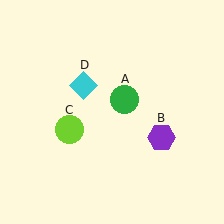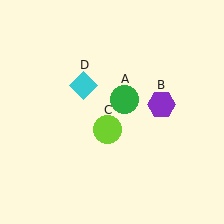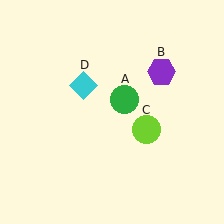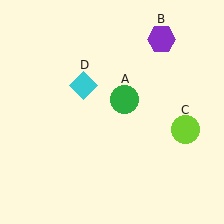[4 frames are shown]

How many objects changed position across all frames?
2 objects changed position: purple hexagon (object B), lime circle (object C).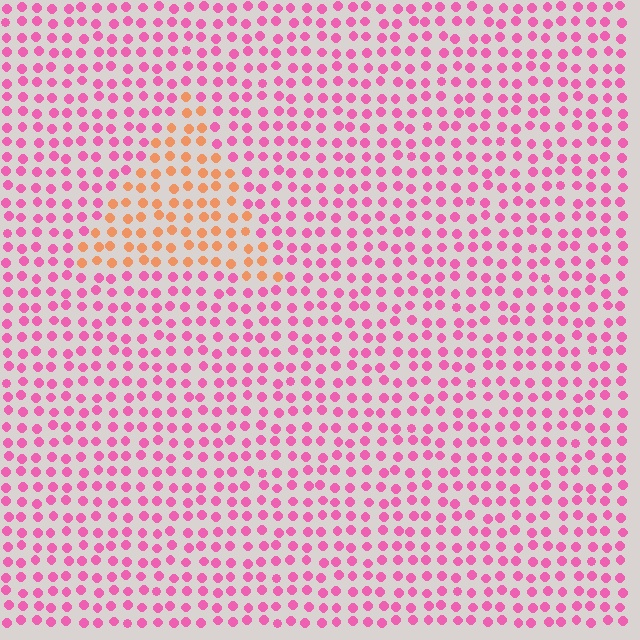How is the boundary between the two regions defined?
The boundary is defined purely by a slight shift in hue (about 56 degrees). Spacing, size, and orientation are identical on both sides.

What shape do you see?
I see a triangle.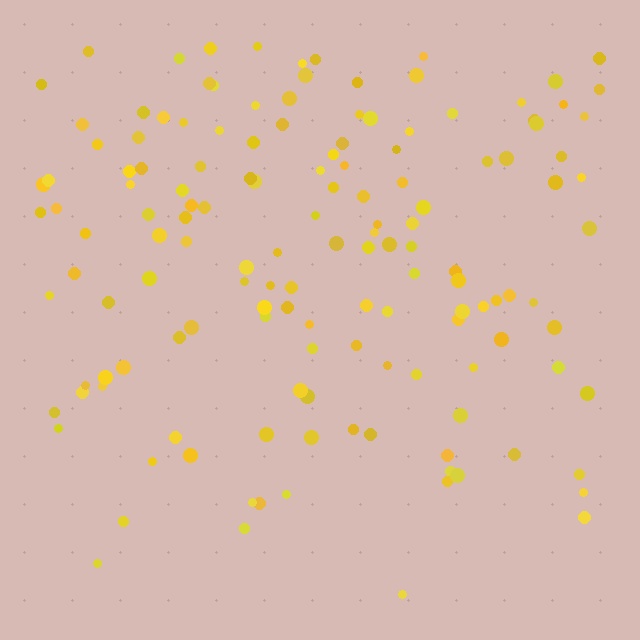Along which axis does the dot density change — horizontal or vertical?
Vertical.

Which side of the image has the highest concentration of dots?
The top.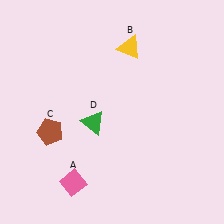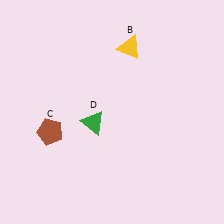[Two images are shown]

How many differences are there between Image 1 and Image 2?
There is 1 difference between the two images.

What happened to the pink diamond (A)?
The pink diamond (A) was removed in Image 2. It was in the bottom-left area of Image 1.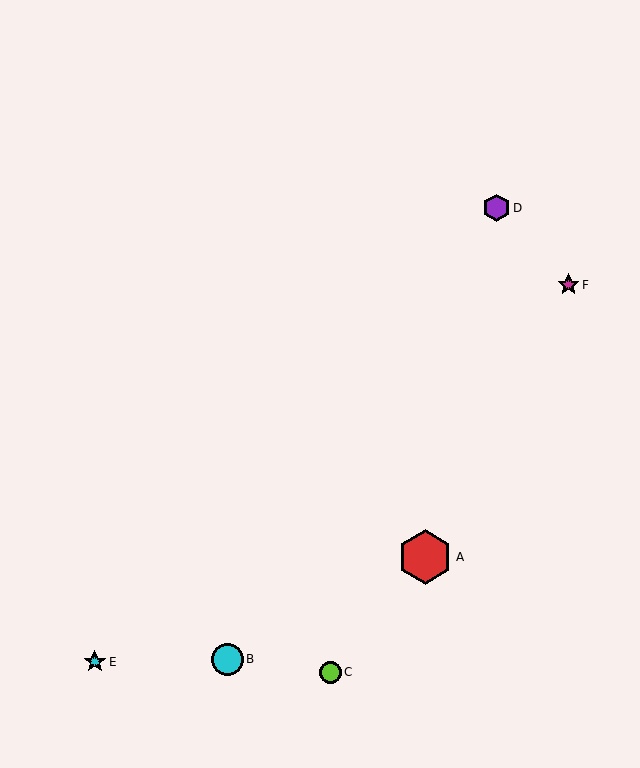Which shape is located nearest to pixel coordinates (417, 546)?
The red hexagon (labeled A) at (425, 557) is nearest to that location.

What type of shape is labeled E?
Shape E is a cyan star.